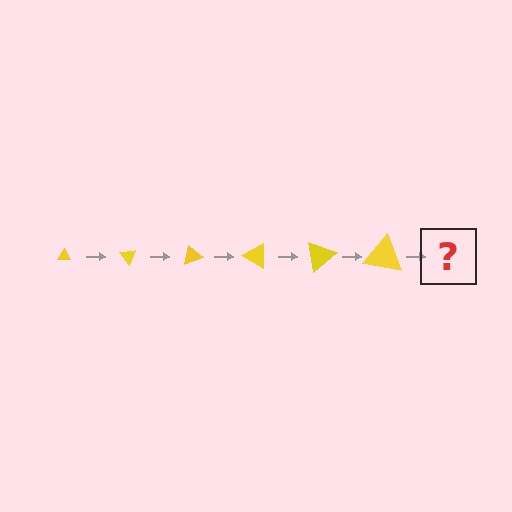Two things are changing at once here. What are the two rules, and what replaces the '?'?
The two rules are that the triangle grows larger each step and it rotates 50 degrees each step. The '?' should be a triangle, larger than the previous one and rotated 300 degrees from the start.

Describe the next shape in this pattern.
It should be a triangle, larger than the previous one and rotated 300 degrees from the start.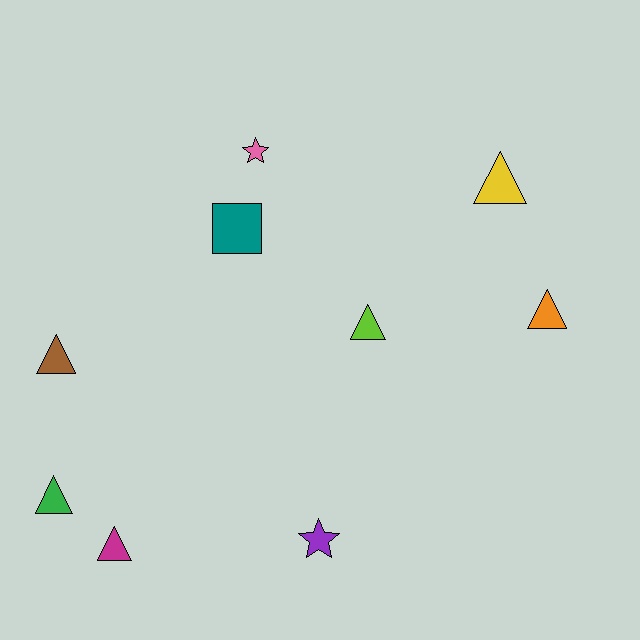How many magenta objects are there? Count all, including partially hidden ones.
There is 1 magenta object.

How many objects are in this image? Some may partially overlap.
There are 9 objects.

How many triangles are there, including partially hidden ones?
There are 6 triangles.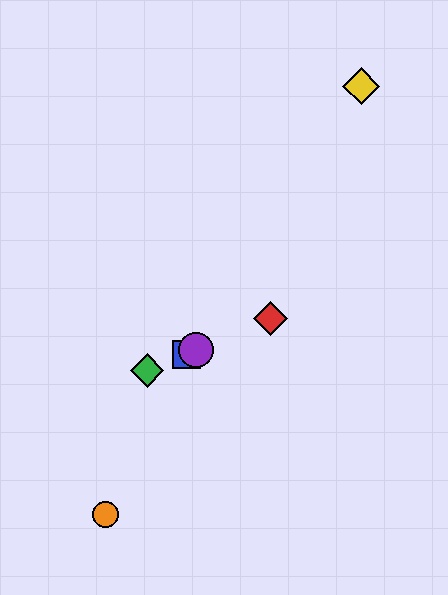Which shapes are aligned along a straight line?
The red diamond, the blue square, the green diamond, the purple circle are aligned along a straight line.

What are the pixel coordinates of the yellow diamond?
The yellow diamond is at (361, 86).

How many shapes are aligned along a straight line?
4 shapes (the red diamond, the blue square, the green diamond, the purple circle) are aligned along a straight line.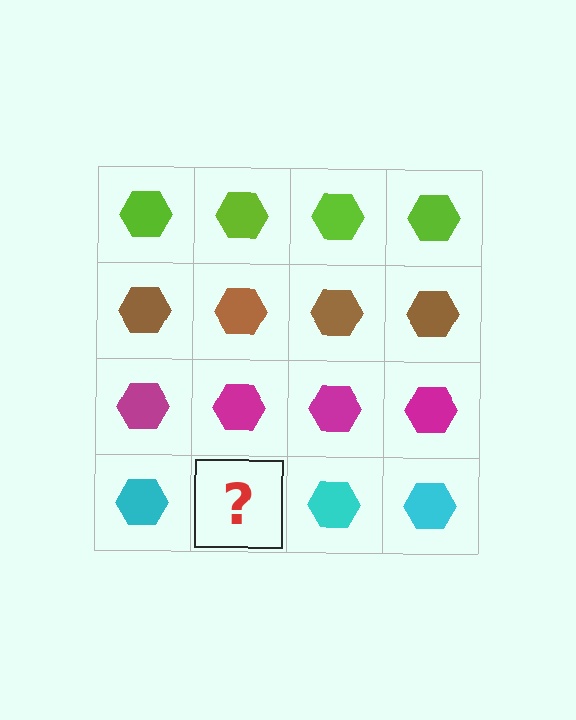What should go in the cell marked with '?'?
The missing cell should contain a cyan hexagon.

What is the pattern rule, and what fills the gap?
The rule is that each row has a consistent color. The gap should be filled with a cyan hexagon.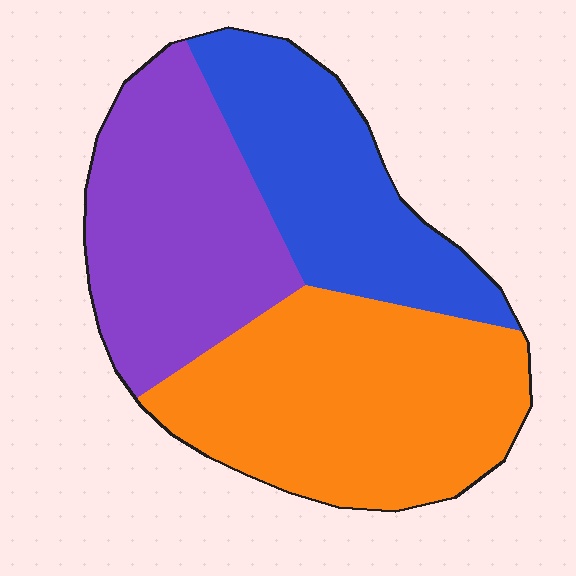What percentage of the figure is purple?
Purple takes up about one third (1/3) of the figure.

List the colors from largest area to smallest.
From largest to smallest: orange, purple, blue.